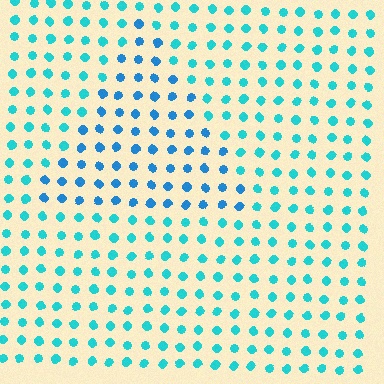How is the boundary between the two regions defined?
The boundary is defined purely by a slight shift in hue (about 26 degrees). Spacing, size, and orientation are identical on both sides.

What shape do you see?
I see a triangle.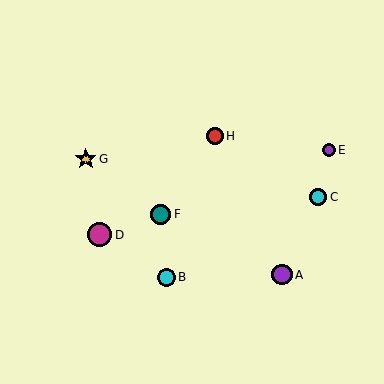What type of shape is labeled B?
Shape B is a cyan circle.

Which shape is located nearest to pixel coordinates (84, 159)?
The yellow star (labeled G) at (86, 159) is nearest to that location.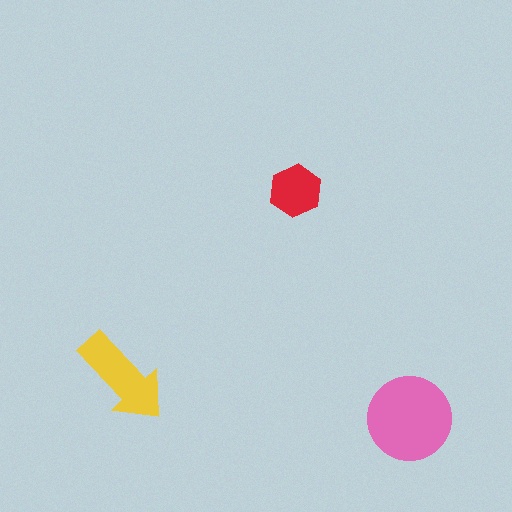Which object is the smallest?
The red hexagon.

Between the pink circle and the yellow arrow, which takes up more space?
The pink circle.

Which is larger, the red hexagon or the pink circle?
The pink circle.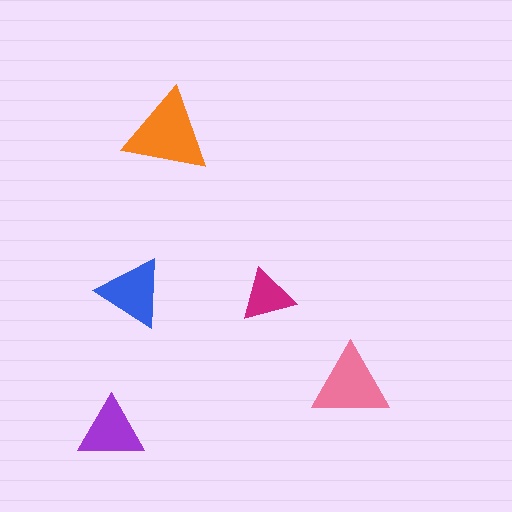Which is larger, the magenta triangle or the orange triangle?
The orange one.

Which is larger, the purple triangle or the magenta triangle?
The purple one.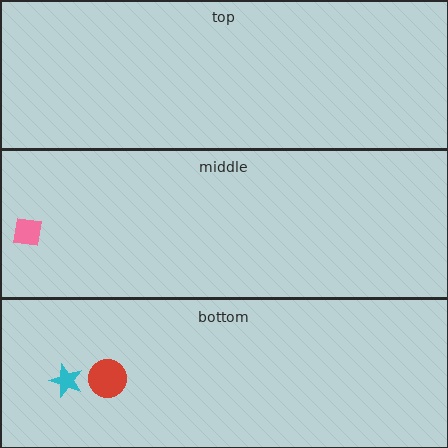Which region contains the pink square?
The middle region.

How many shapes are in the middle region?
1.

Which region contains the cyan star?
The bottom region.